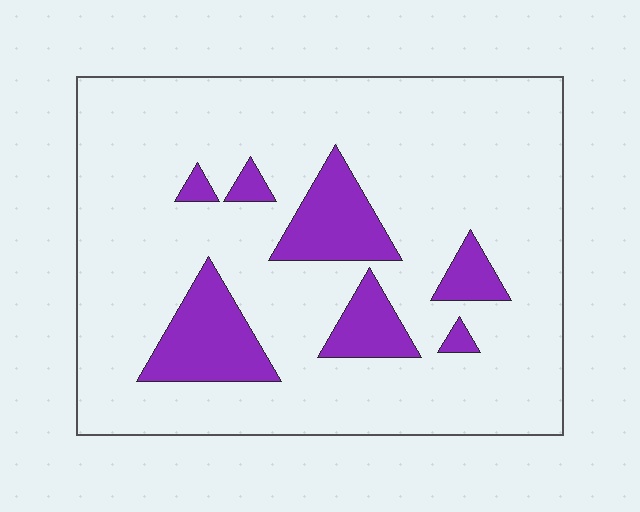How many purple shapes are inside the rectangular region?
7.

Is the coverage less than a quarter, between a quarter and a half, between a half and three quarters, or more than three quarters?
Less than a quarter.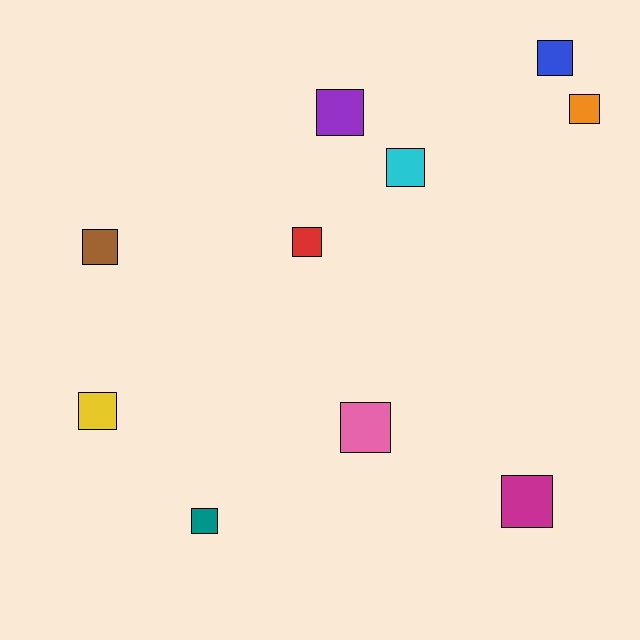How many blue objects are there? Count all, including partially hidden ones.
There is 1 blue object.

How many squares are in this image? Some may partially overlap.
There are 10 squares.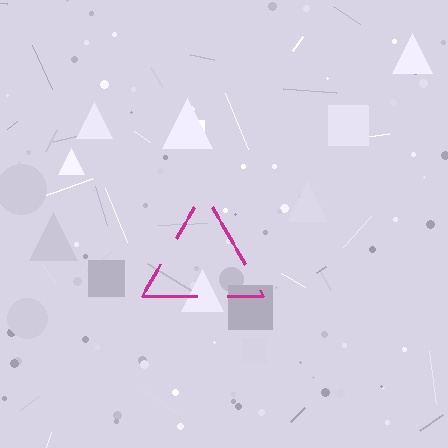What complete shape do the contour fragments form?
The contour fragments form a triangle.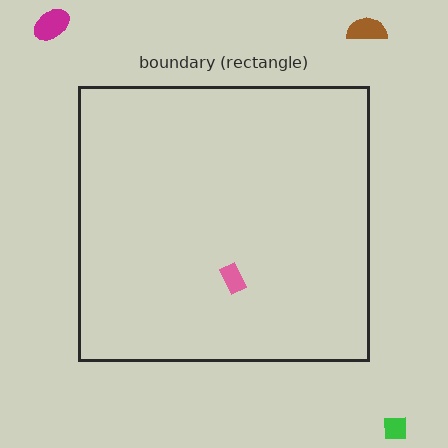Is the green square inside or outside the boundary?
Outside.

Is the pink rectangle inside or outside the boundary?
Inside.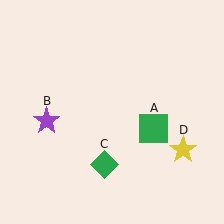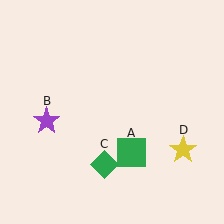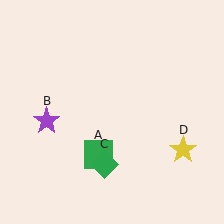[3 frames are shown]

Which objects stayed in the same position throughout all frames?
Purple star (object B) and green diamond (object C) and yellow star (object D) remained stationary.